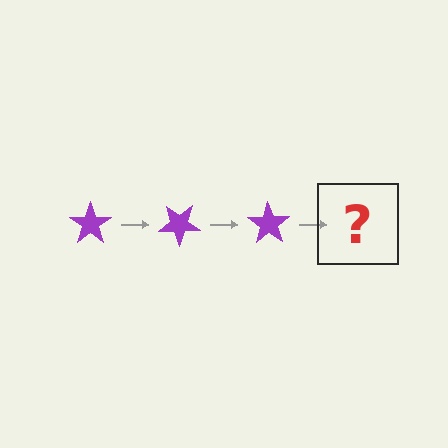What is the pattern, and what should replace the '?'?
The pattern is that the star rotates 35 degrees each step. The '?' should be a purple star rotated 105 degrees.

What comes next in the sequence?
The next element should be a purple star rotated 105 degrees.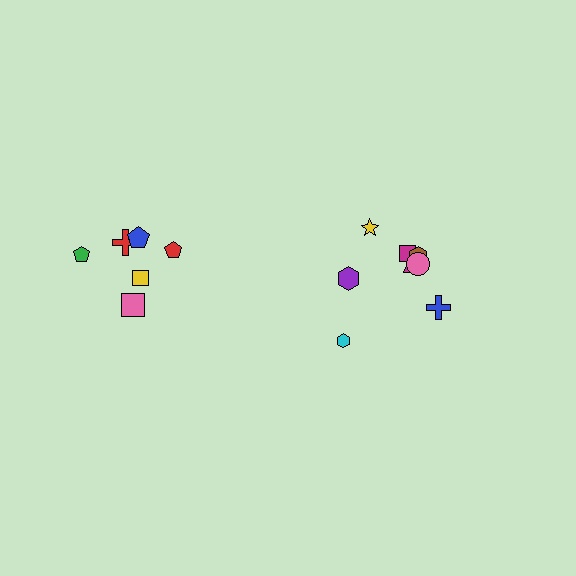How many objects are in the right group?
There are 8 objects.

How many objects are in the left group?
There are 6 objects.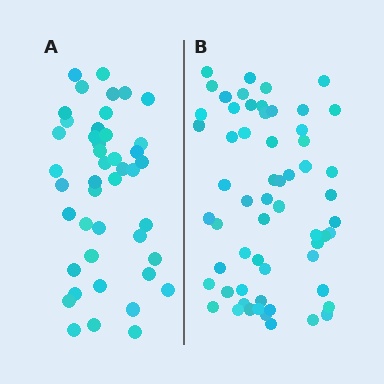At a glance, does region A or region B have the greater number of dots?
Region B (the right region) has more dots.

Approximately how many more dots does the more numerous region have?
Region B has approximately 15 more dots than region A.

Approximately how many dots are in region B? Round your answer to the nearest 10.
About 60 dots.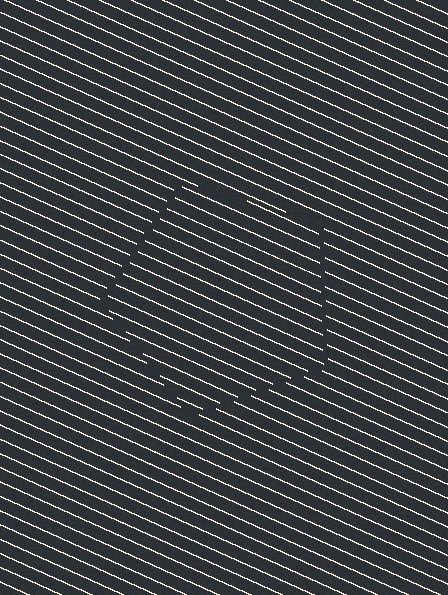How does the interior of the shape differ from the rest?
The interior of the shape contains the same grating, shifted by half a period — the contour is defined by the phase discontinuity where line-ends from the inner and outer gratings abut.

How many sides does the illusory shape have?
5 sides — the line-ends trace a pentagon.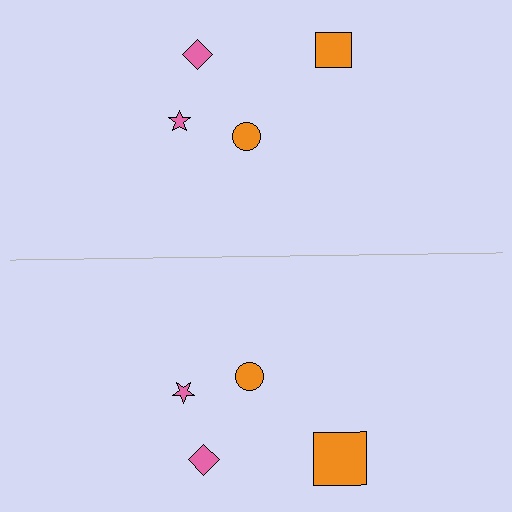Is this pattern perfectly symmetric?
No, the pattern is not perfectly symmetric. The orange square on the bottom side has a different size than its mirror counterpart.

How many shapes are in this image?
There are 8 shapes in this image.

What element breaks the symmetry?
The orange square on the bottom side has a different size than its mirror counterpart.